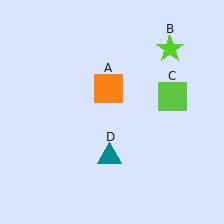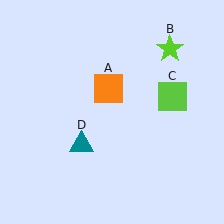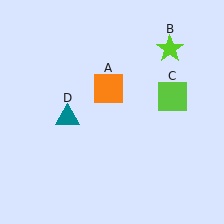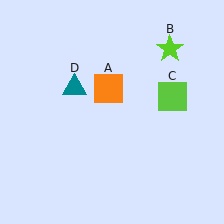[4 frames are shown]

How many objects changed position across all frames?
1 object changed position: teal triangle (object D).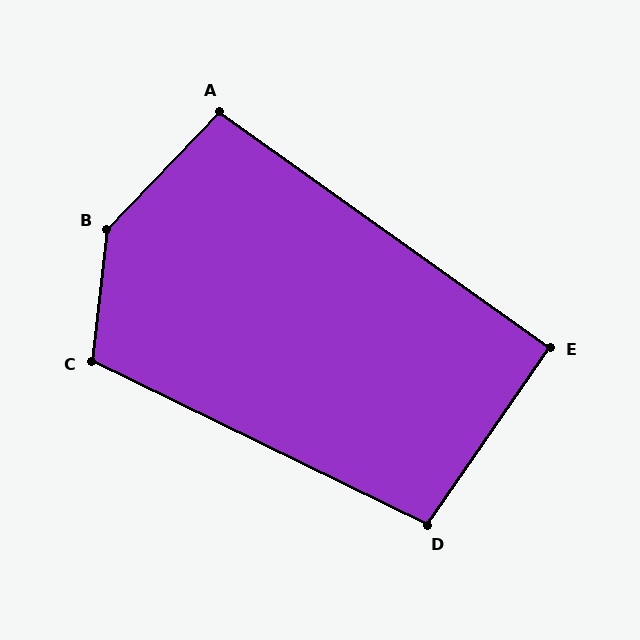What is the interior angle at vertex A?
Approximately 98 degrees (obtuse).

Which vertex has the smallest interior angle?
E, at approximately 91 degrees.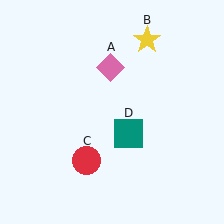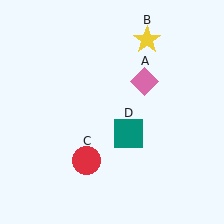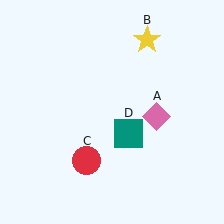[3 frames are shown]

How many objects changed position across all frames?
1 object changed position: pink diamond (object A).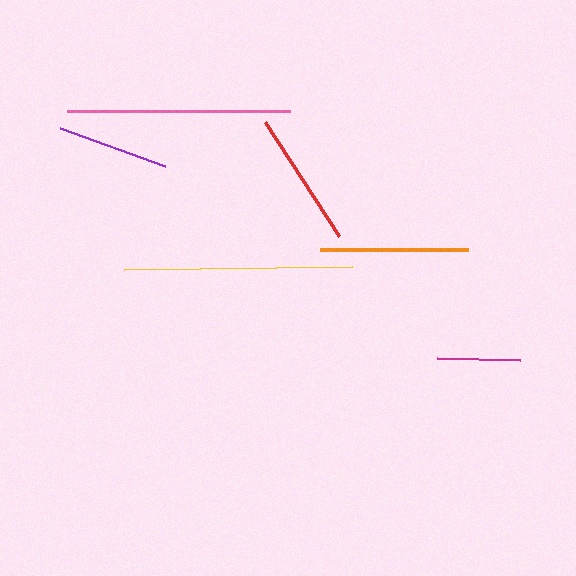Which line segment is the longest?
The yellow line is the longest at approximately 228 pixels.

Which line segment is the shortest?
The magenta line is the shortest at approximately 83 pixels.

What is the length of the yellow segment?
The yellow segment is approximately 228 pixels long.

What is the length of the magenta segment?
The magenta segment is approximately 83 pixels long.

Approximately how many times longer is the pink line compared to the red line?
The pink line is approximately 1.6 times the length of the red line.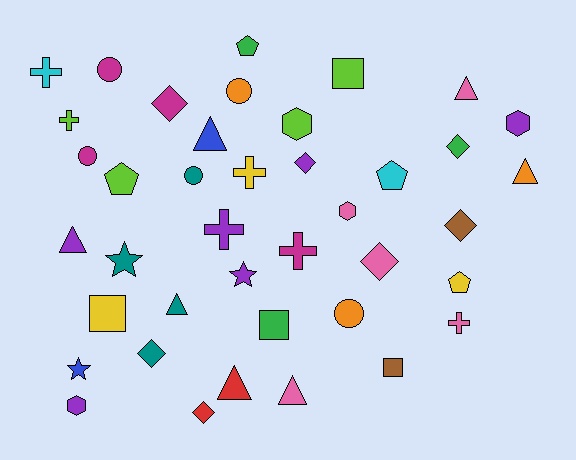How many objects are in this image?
There are 40 objects.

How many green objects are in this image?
There are 3 green objects.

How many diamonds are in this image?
There are 7 diamonds.